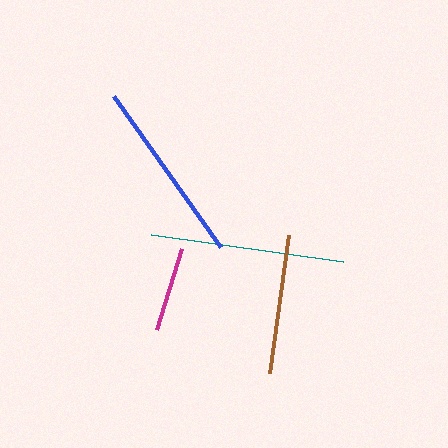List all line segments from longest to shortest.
From longest to shortest: teal, blue, brown, magenta.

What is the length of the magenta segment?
The magenta segment is approximately 84 pixels long.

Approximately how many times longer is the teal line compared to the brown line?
The teal line is approximately 1.4 times the length of the brown line.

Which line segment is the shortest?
The magenta line is the shortest at approximately 84 pixels.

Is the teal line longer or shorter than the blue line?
The teal line is longer than the blue line.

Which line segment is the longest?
The teal line is the longest at approximately 195 pixels.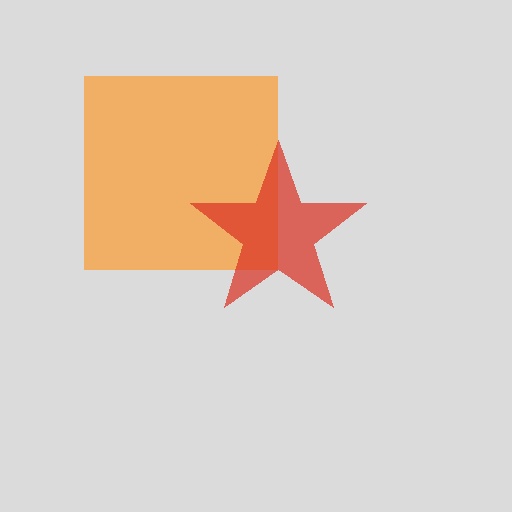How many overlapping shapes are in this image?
There are 2 overlapping shapes in the image.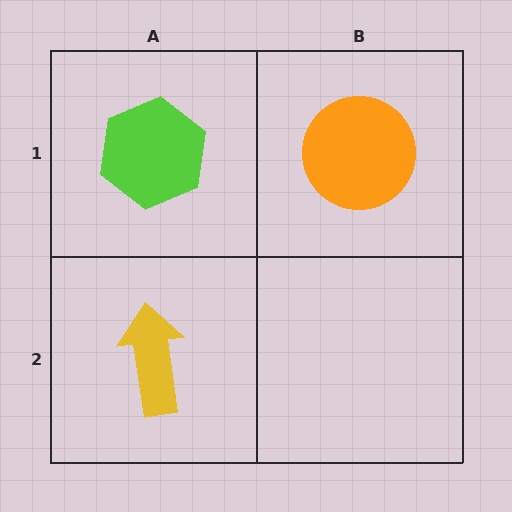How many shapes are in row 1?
2 shapes.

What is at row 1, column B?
An orange circle.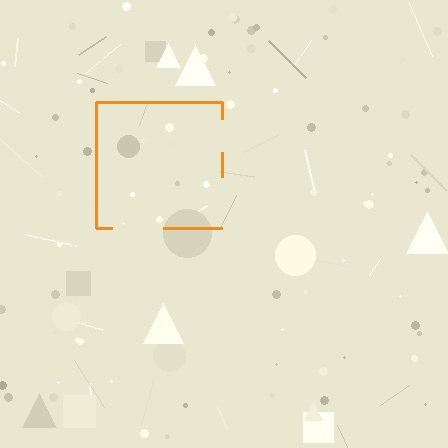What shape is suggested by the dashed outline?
The dashed outline suggests a square.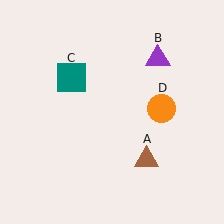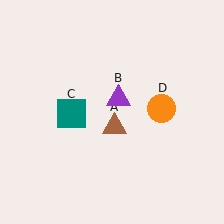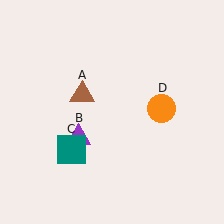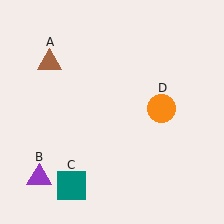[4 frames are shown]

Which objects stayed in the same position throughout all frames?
Orange circle (object D) remained stationary.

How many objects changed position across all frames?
3 objects changed position: brown triangle (object A), purple triangle (object B), teal square (object C).